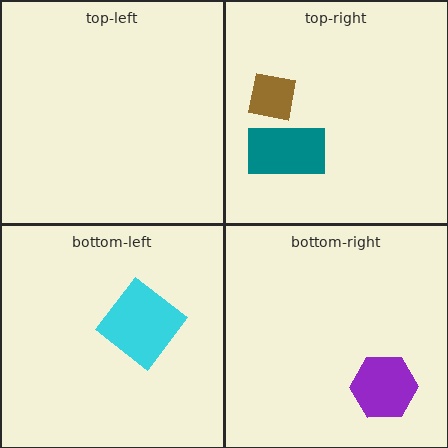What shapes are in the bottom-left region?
The cyan diamond.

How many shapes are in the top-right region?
2.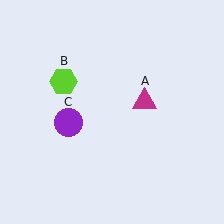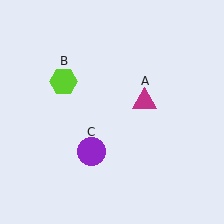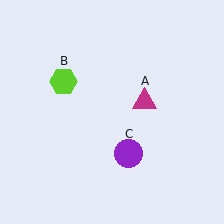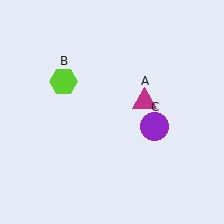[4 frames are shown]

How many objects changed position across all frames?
1 object changed position: purple circle (object C).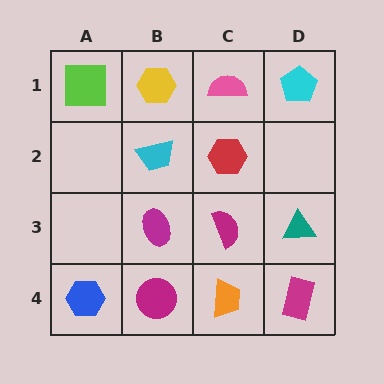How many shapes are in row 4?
4 shapes.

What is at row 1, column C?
A pink semicircle.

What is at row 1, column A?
A lime square.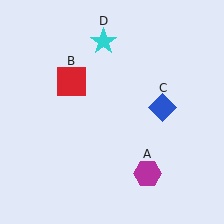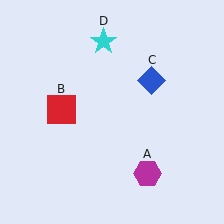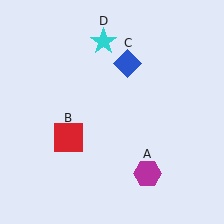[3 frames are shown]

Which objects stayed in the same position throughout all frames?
Magenta hexagon (object A) and cyan star (object D) remained stationary.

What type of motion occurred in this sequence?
The red square (object B), blue diamond (object C) rotated counterclockwise around the center of the scene.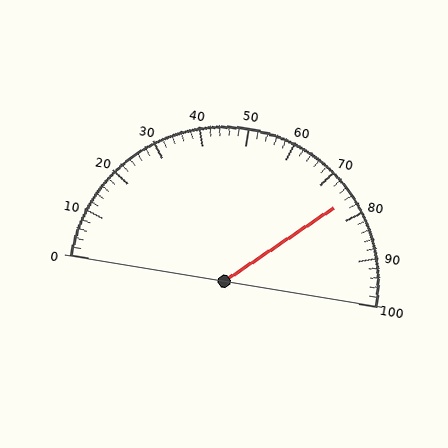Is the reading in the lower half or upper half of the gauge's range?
The reading is in the upper half of the range (0 to 100).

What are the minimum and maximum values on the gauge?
The gauge ranges from 0 to 100.